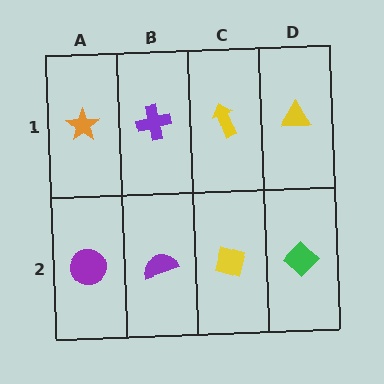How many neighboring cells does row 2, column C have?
3.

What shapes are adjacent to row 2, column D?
A yellow triangle (row 1, column D), a yellow square (row 2, column C).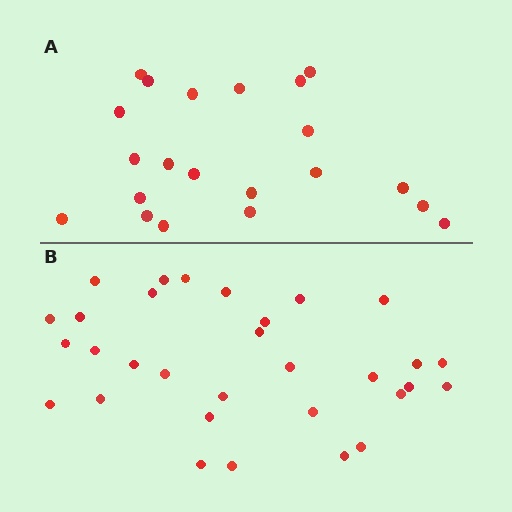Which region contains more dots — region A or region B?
Region B (the bottom region) has more dots.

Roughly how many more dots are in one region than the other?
Region B has roughly 10 or so more dots than region A.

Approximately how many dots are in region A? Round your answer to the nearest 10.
About 20 dots. (The exact count is 21, which rounds to 20.)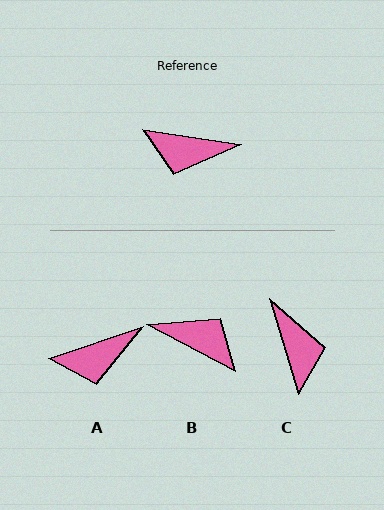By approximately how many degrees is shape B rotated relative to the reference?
Approximately 161 degrees counter-clockwise.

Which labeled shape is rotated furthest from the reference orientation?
B, about 161 degrees away.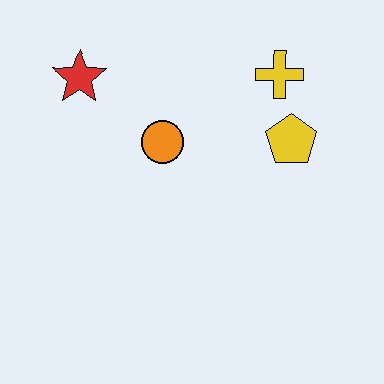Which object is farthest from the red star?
The yellow pentagon is farthest from the red star.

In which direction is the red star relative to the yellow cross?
The red star is to the left of the yellow cross.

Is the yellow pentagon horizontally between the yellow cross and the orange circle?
No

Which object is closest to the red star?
The orange circle is closest to the red star.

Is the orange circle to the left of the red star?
No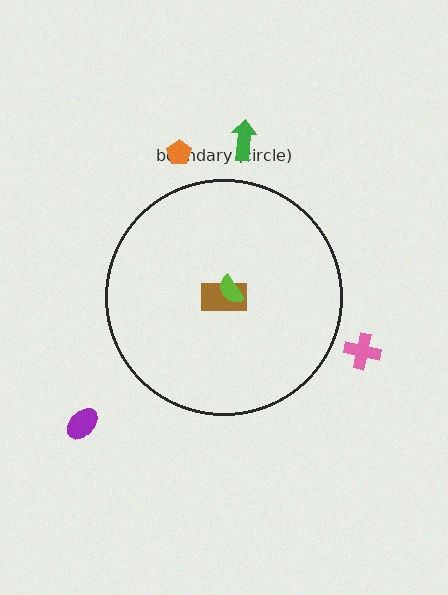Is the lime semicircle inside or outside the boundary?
Inside.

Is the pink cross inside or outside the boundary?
Outside.